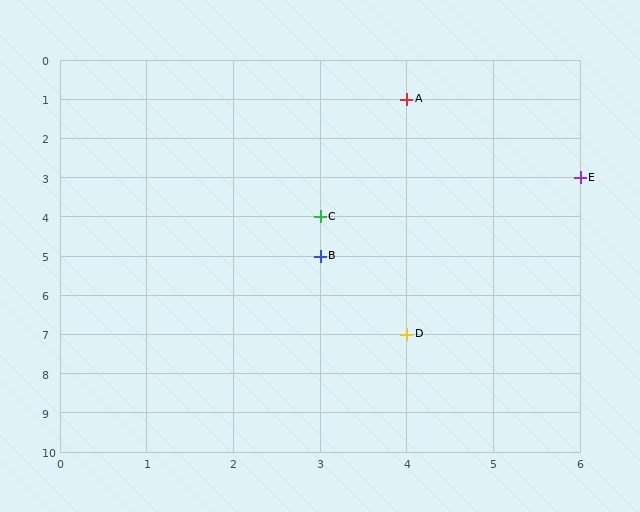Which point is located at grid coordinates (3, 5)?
Point B is at (3, 5).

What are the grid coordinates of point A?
Point A is at grid coordinates (4, 1).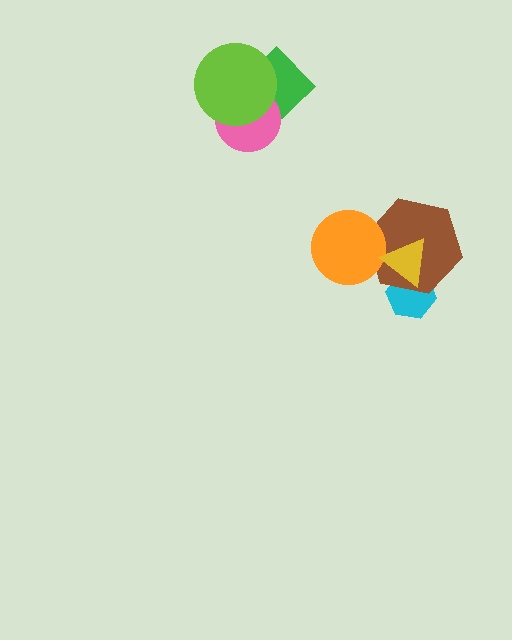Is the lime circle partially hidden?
No, no other shape covers it.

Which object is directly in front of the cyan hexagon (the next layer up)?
The brown hexagon is directly in front of the cyan hexagon.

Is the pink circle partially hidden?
Yes, it is partially covered by another shape.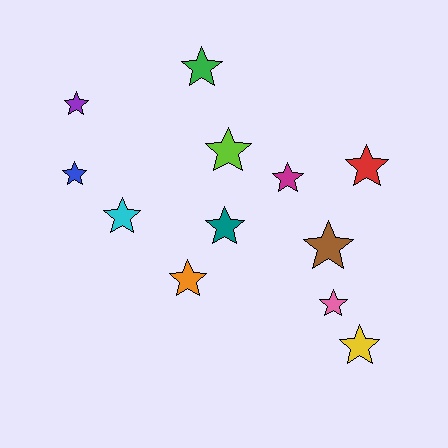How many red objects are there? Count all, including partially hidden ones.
There is 1 red object.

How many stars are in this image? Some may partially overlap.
There are 12 stars.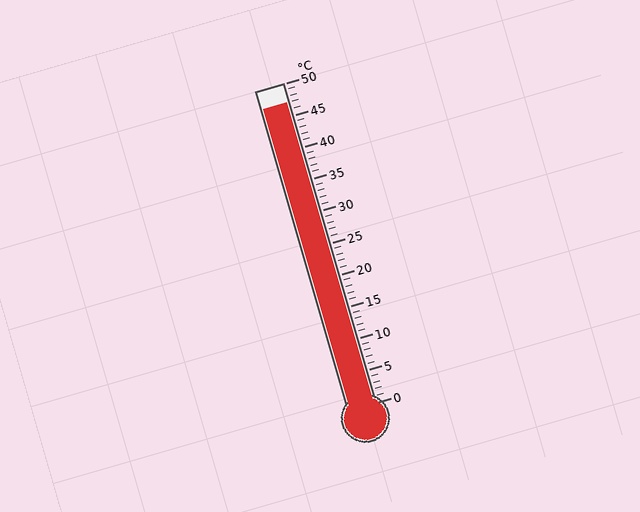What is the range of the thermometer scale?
The thermometer scale ranges from 0°C to 50°C.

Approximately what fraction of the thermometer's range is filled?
The thermometer is filled to approximately 95% of its range.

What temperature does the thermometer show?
The thermometer shows approximately 47°C.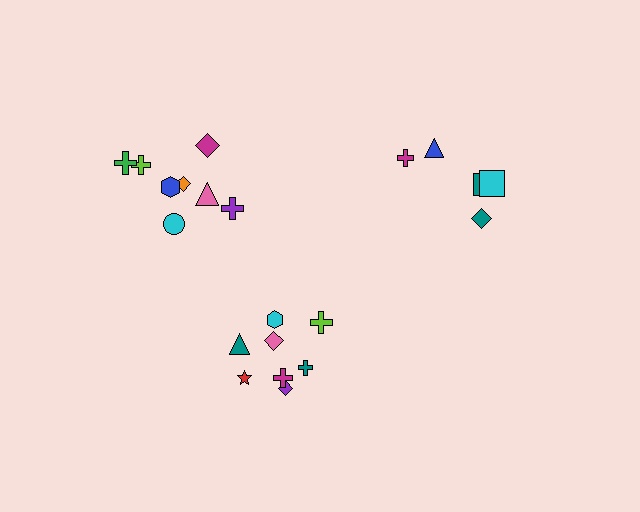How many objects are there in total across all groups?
There are 21 objects.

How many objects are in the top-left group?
There are 8 objects.